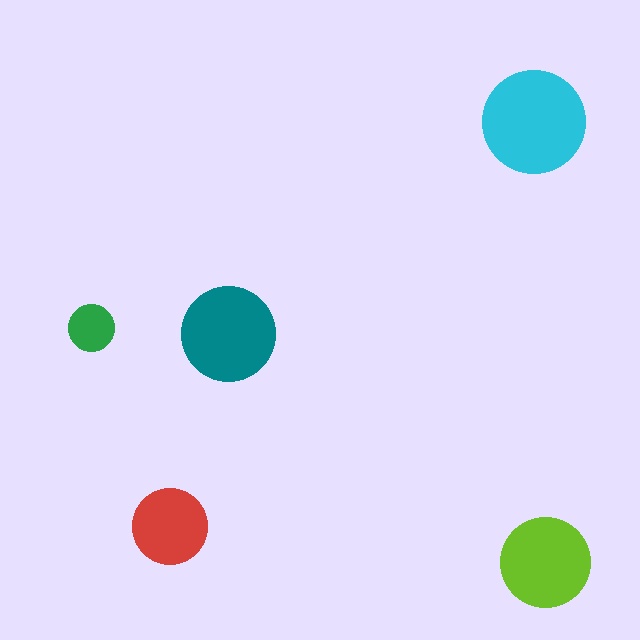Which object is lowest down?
The lime circle is bottommost.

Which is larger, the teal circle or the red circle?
The teal one.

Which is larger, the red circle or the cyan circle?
The cyan one.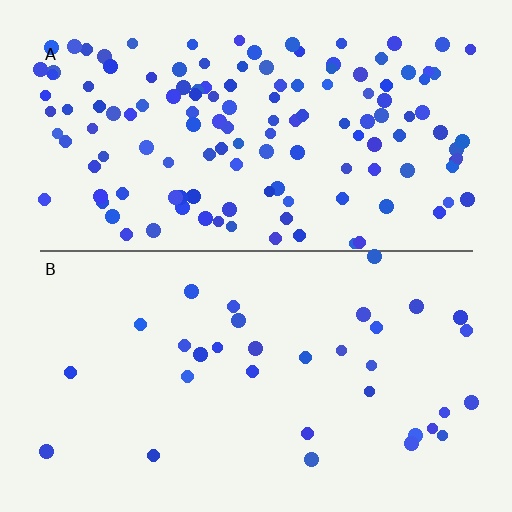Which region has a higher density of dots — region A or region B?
A (the top).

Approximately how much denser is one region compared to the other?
Approximately 4.1× — region A over region B.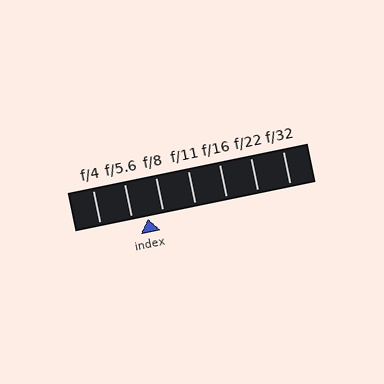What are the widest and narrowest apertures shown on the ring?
The widest aperture shown is f/4 and the narrowest is f/32.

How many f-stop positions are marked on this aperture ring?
There are 7 f-stop positions marked.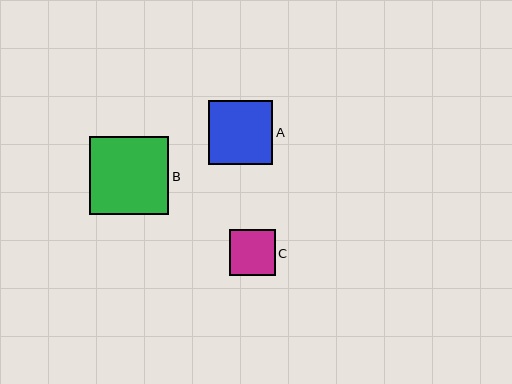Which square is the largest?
Square B is the largest with a size of approximately 79 pixels.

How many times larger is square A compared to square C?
Square A is approximately 1.4 times the size of square C.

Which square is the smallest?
Square C is the smallest with a size of approximately 46 pixels.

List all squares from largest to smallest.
From largest to smallest: B, A, C.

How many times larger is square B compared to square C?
Square B is approximately 1.7 times the size of square C.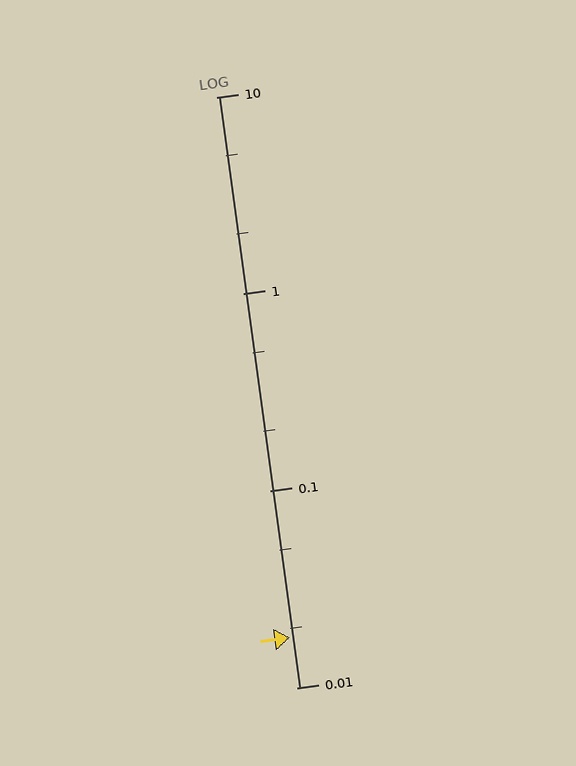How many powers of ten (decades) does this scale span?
The scale spans 3 decades, from 0.01 to 10.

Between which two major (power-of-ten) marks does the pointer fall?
The pointer is between 0.01 and 0.1.